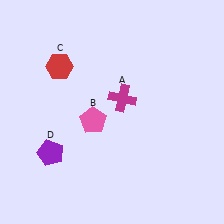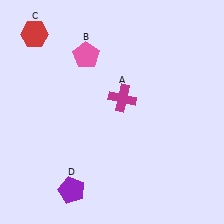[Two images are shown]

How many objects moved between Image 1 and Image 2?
3 objects moved between the two images.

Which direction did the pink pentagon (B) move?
The pink pentagon (B) moved up.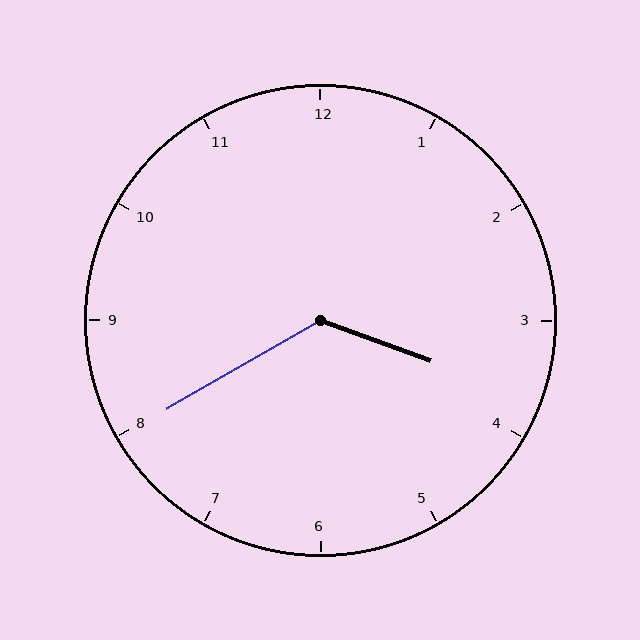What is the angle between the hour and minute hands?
Approximately 130 degrees.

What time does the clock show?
3:40.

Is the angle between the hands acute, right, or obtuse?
It is obtuse.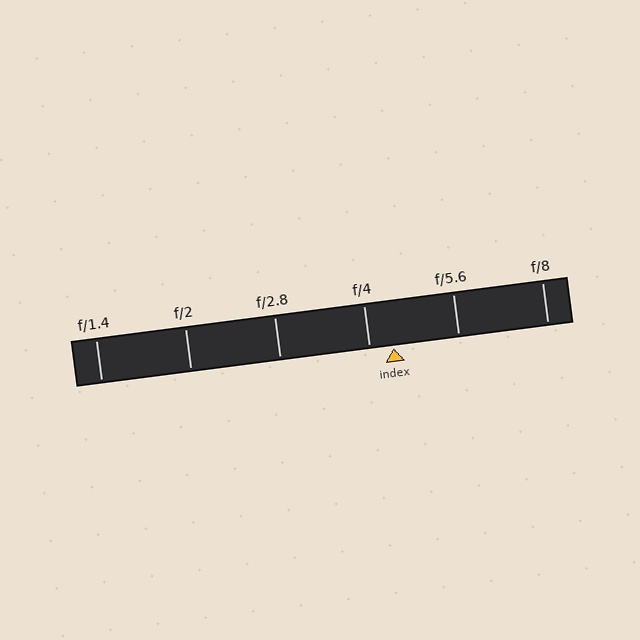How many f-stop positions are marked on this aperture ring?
There are 6 f-stop positions marked.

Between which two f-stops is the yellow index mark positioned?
The index mark is between f/4 and f/5.6.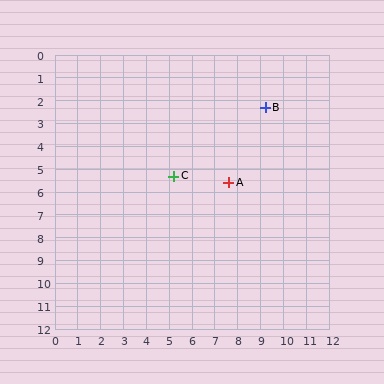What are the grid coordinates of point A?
Point A is at approximately (7.6, 5.6).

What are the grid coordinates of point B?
Point B is at approximately (9.2, 2.3).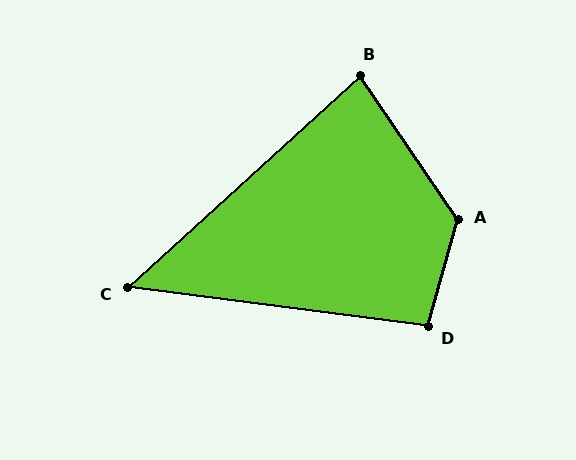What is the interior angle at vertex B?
Approximately 82 degrees (acute).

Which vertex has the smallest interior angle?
C, at approximately 50 degrees.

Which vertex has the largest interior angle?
A, at approximately 130 degrees.